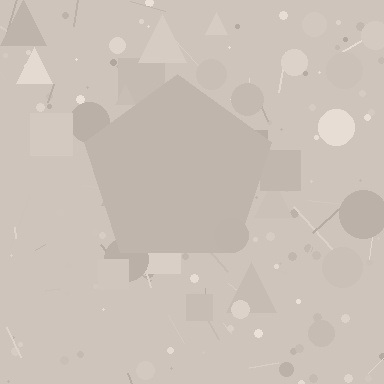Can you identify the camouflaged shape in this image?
The camouflaged shape is a pentagon.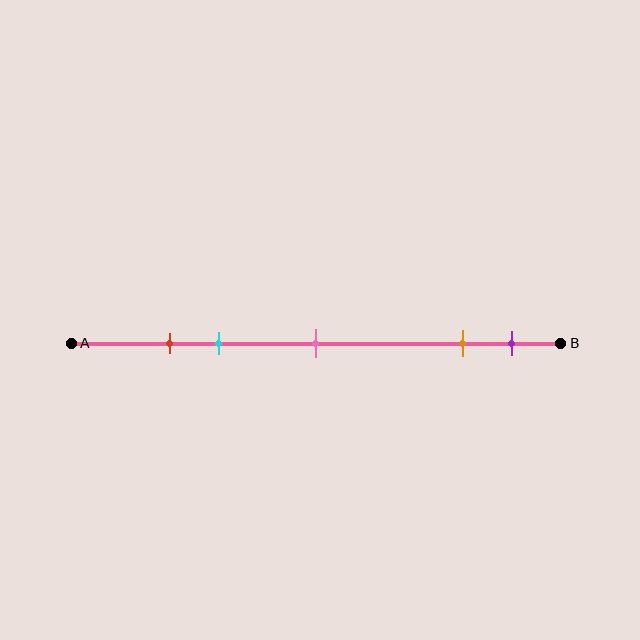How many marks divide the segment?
There are 5 marks dividing the segment.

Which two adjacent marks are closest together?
The red and cyan marks are the closest adjacent pair.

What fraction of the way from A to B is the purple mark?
The purple mark is approximately 90% (0.9) of the way from A to B.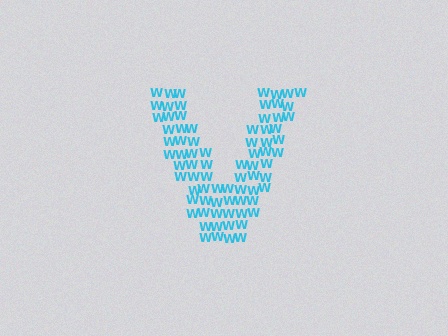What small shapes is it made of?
It is made of small letter W's.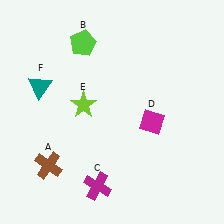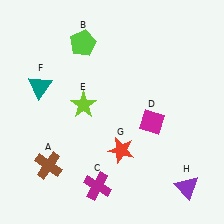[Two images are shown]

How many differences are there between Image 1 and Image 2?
There are 2 differences between the two images.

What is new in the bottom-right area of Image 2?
A red star (G) was added in the bottom-right area of Image 2.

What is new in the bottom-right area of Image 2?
A purple triangle (H) was added in the bottom-right area of Image 2.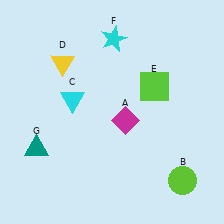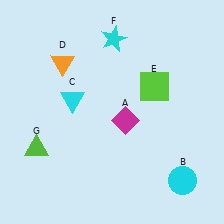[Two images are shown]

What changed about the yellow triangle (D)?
In Image 1, D is yellow. In Image 2, it changed to orange.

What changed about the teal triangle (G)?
In Image 1, G is teal. In Image 2, it changed to lime.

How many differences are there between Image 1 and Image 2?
There are 3 differences between the two images.